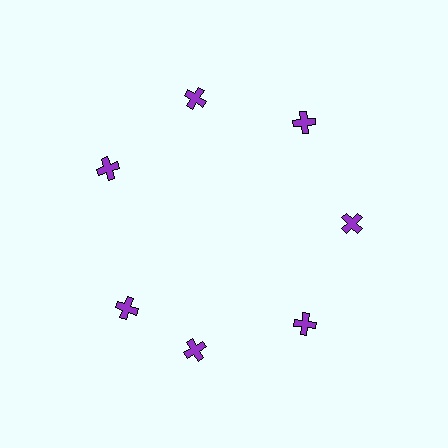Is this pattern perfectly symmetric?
No. The 7 purple crosses are arranged in a ring, but one element near the 8 o'clock position is rotated out of alignment along the ring, breaking the 7-fold rotational symmetry.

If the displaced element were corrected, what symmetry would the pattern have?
It would have 7-fold rotational symmetry — the pattern would map onto itself every 51 degrees.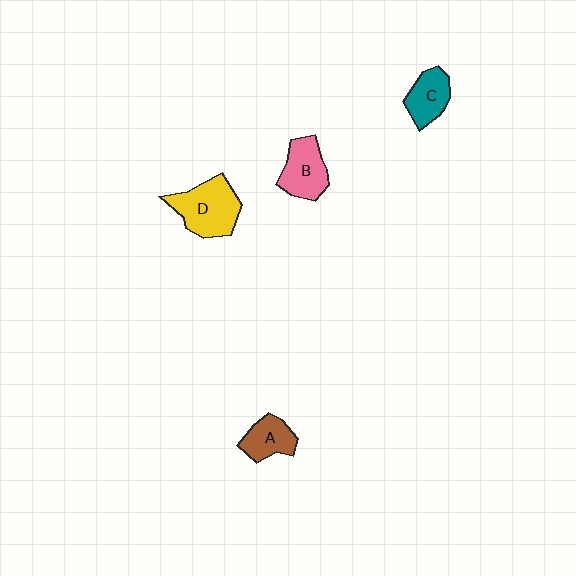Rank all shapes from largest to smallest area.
From largest to smallest: D (yellow), B (pink), C (teal), A (brown).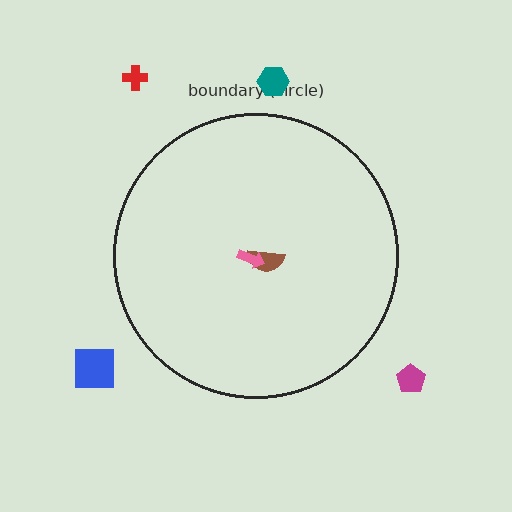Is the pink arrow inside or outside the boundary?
Inside.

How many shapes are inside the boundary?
2 inside, 4 outside.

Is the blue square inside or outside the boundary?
Outside.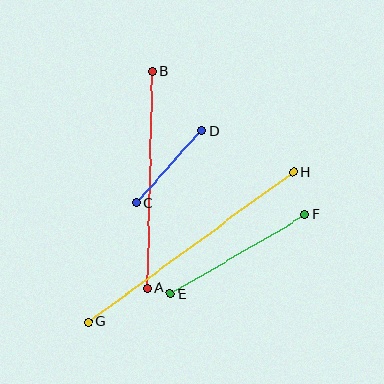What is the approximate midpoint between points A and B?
The midpoint is at approximately (150, 179) pixels.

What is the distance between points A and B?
The distance is approximately 217 pixels.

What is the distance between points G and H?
The distance is approximately 254 pixels.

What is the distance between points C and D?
The distance is approximately 97 pixels.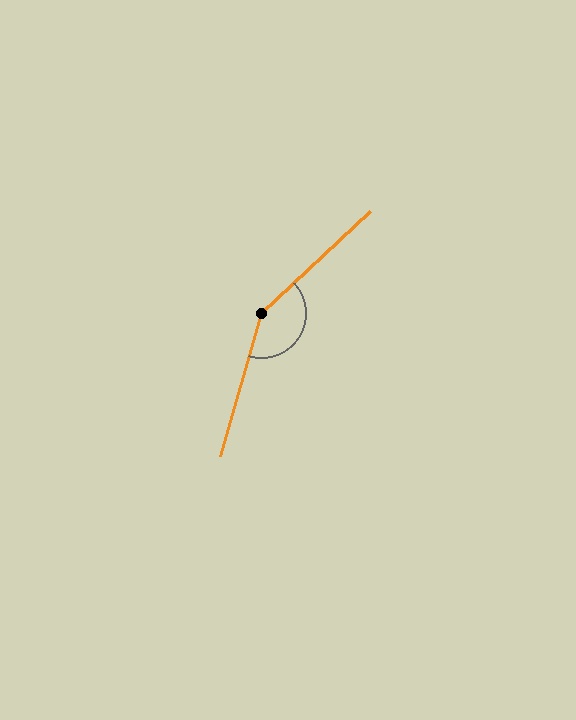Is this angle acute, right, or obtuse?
It is obtuse.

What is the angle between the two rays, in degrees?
Approximately 149 degrees.